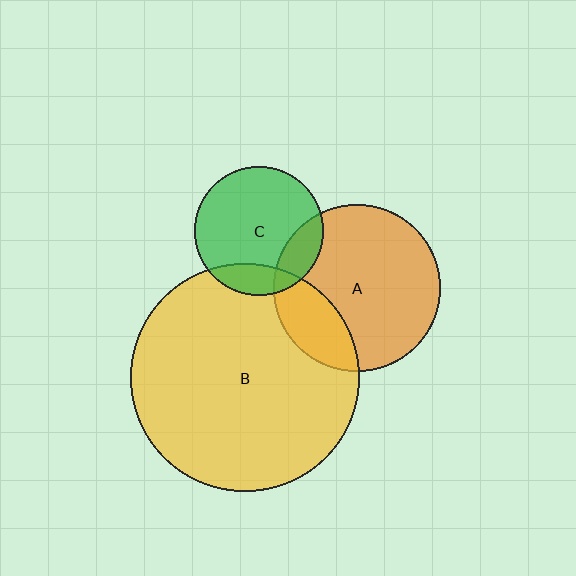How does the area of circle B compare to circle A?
Approximately 1.9 times.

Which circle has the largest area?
Circle B (yellow).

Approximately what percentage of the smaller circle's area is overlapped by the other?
Approximately 15%.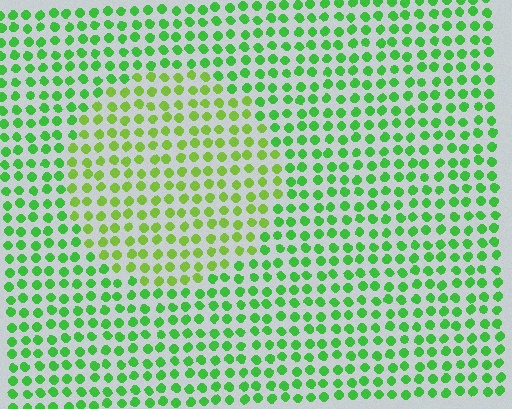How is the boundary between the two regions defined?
The boundary is defined purely by a slight shift in hue (about 29 degrees). Spacing, size, and orientation are identical on both sides.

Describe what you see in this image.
The image is filled with small green elements in a uniform arrangement. A circle-shaped region is visible where the elements are tinted to a slightly different hue, forming a subtle color boundary.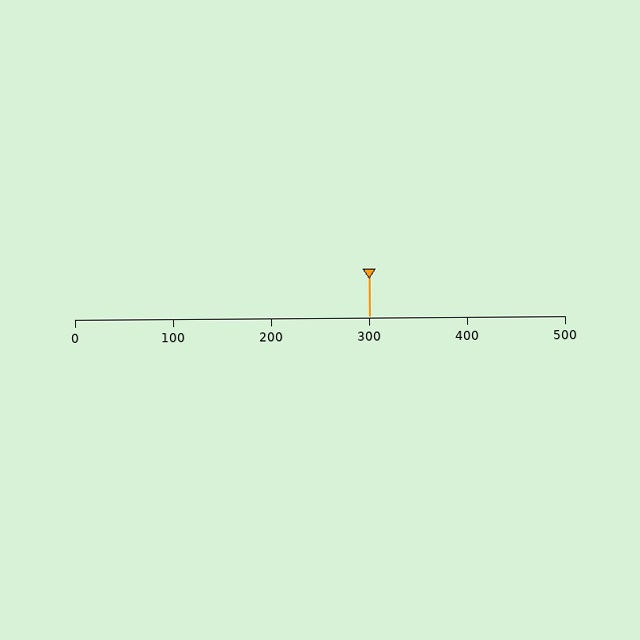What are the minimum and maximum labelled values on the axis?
The axis runs from 0 to 500.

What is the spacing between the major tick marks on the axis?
The major ticks are spaced 100 apart.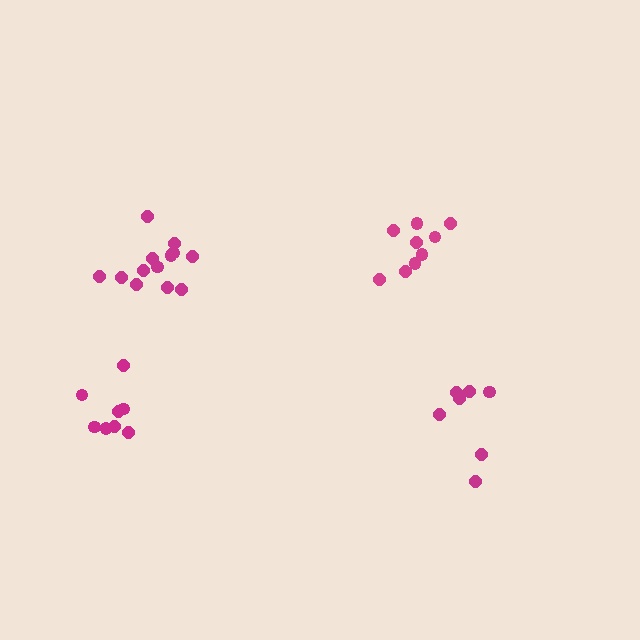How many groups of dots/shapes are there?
There are 4 groups.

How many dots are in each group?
Group 1: 7 dots, Group 2: 9 dots, Group 3: 8 dots, Group 4: 13 dots (37 total).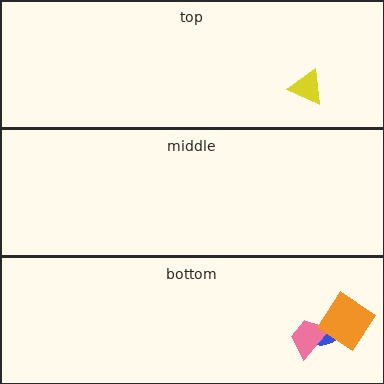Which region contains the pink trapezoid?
The bottom region.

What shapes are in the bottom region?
The blue semicircle, the pink trapezoid, the orange diamond.